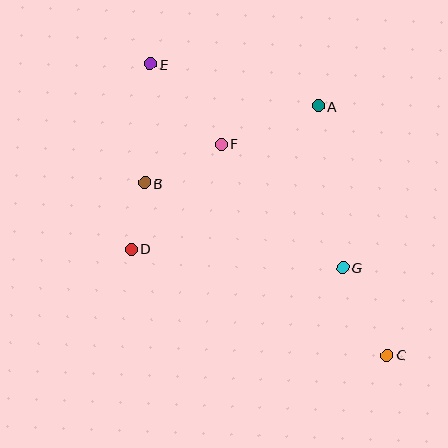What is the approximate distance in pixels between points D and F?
The distance between D and F is approximately 138 pixels.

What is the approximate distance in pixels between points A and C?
The distance between A and C is approximately 259 pixels.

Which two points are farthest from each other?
Points C and E are farthest from each other.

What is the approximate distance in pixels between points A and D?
The distance between A and D is approximately 235 pixels.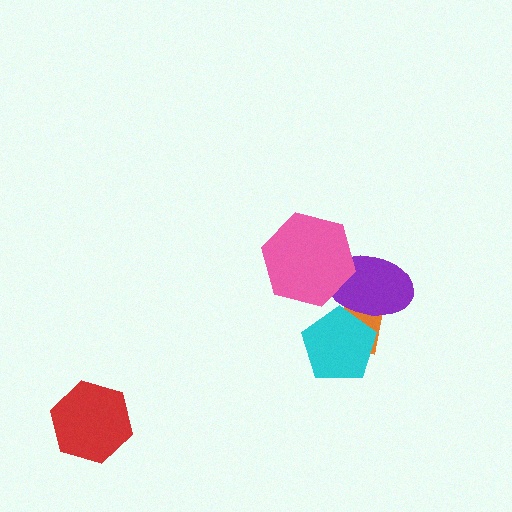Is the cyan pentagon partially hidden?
Yes, it is partially covered by another shape.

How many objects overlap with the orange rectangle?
2 objects overlap with the orange rectangle.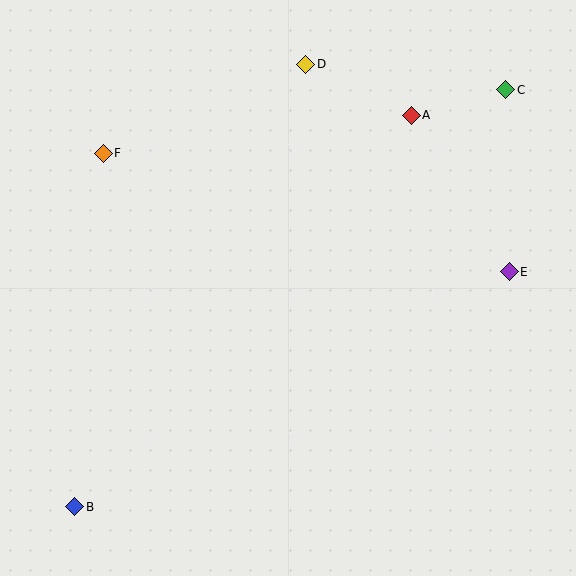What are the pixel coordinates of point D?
Point D is at (305, 64).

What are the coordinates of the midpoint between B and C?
The midpoint between B and C is at (290, 298).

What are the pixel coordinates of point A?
Point A is at (411, 115).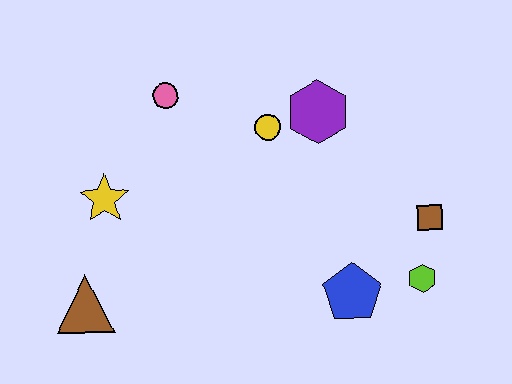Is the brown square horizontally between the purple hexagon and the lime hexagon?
No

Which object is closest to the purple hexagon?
The yellow circle is closest to the purple hexagon.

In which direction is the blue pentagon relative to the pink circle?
The blue pentagon is below the pink circle.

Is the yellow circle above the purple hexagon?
No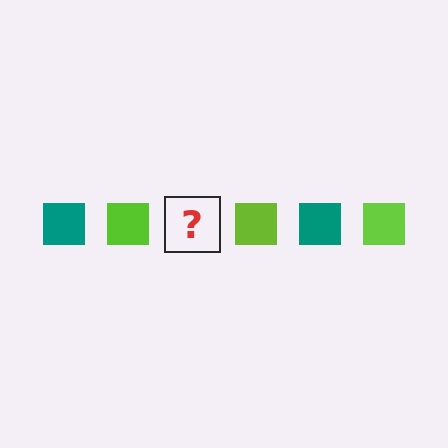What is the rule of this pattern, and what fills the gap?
The rule is that the pattern cycles through teal, lime squares. The gap should be filled with a teal square.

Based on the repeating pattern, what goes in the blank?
The blank should be a teal square.